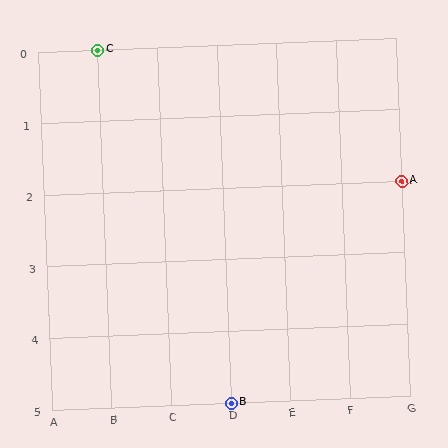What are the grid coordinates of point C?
Point C is at grid coordinates (B, 0).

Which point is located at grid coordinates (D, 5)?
Point B is at (D, 5).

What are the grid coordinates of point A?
Point A is at grid coordinates (G, 2).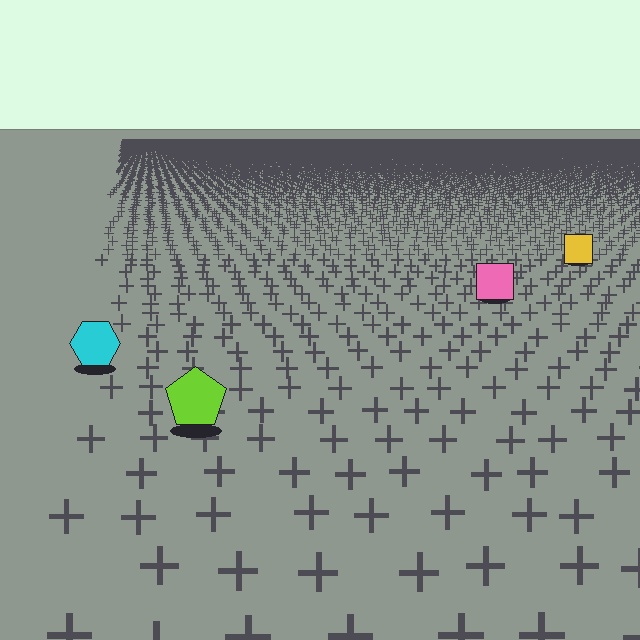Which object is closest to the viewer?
The lime pentagon is closest. The texture marks near it are larger and more spread out.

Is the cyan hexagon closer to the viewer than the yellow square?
Yes. The cyan hexagon is closer — you can tell from the texture gradient: the ground texture is coarser near it.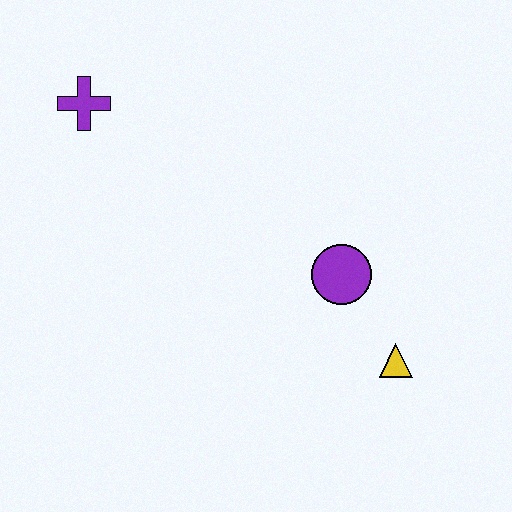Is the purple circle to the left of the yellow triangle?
Yes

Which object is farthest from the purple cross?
The yellow triangle is farthest from the purple cross.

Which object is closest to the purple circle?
The yellow triangle is closest to the purple circle.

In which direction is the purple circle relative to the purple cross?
The purple circle is to the right of the purple cross.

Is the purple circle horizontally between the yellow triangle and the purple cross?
Yes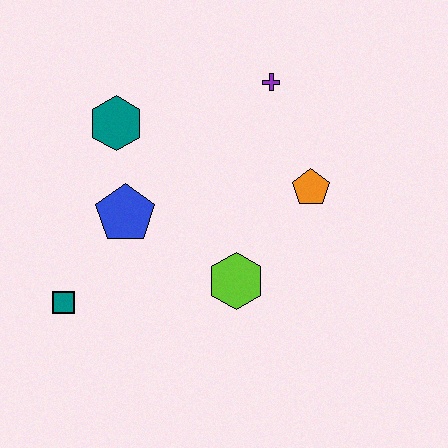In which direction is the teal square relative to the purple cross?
The teal square is below the purple cross.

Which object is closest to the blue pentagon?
The teal hexagon is closest to the blue pentagon.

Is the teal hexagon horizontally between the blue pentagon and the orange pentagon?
No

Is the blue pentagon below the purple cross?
Yes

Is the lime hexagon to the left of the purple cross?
Yes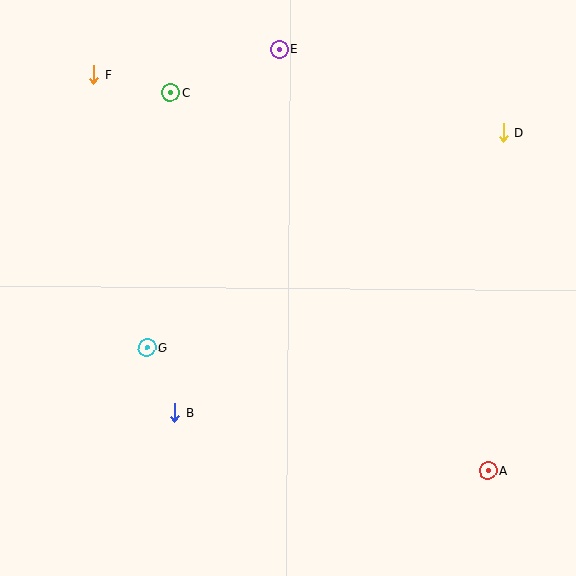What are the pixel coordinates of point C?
Point C is at (171, 93).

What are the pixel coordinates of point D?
Point D is at (503, 132).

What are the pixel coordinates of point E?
Point E is at (279, 49).